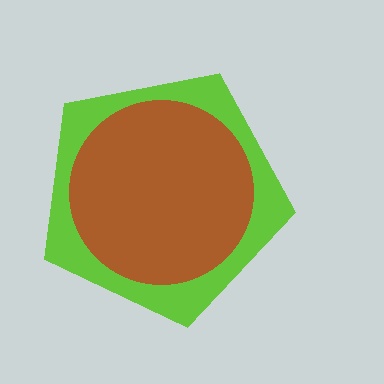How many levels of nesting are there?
2.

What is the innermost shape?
The brown circle.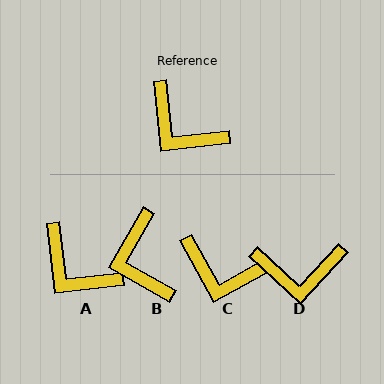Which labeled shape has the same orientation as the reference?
A.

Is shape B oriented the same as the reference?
No, it is off by about 36 degrees.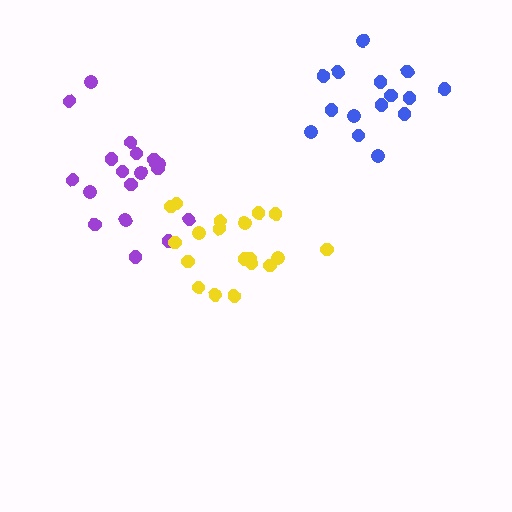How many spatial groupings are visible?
There are 3 spatial groupings.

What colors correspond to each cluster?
The clusters are colored: purple, blue, yellow.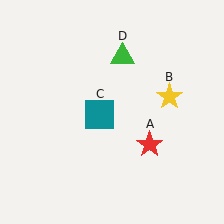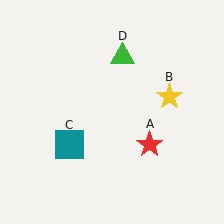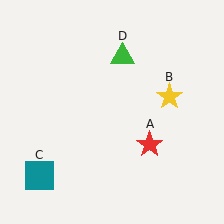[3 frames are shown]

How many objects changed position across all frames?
1 object changed position: teal square (object C).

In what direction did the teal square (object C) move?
The teal square (object C) moved down and to the left.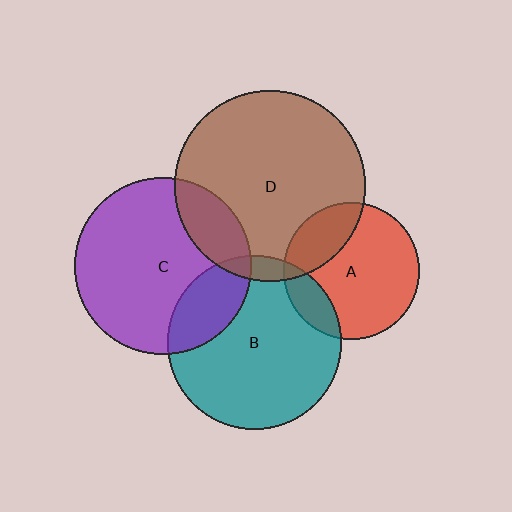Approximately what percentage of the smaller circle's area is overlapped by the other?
Approximately 20%.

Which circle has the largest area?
Circle D (brown).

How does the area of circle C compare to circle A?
Approximately 1.7 times.